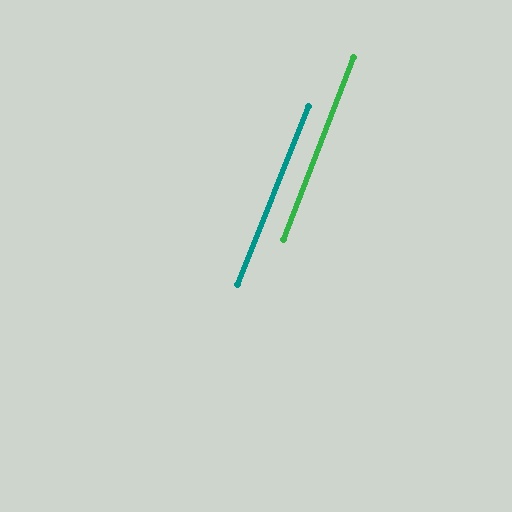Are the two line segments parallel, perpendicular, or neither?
Parallel — their directions differ by only 0.4°.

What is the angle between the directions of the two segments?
Approximately 0 degrees.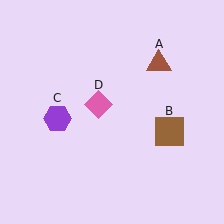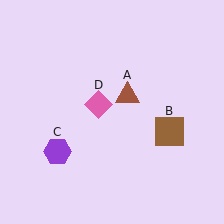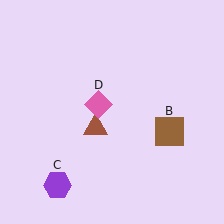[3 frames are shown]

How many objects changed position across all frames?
2 objects changed position: brown triangle (object A), purple hexagon (object C).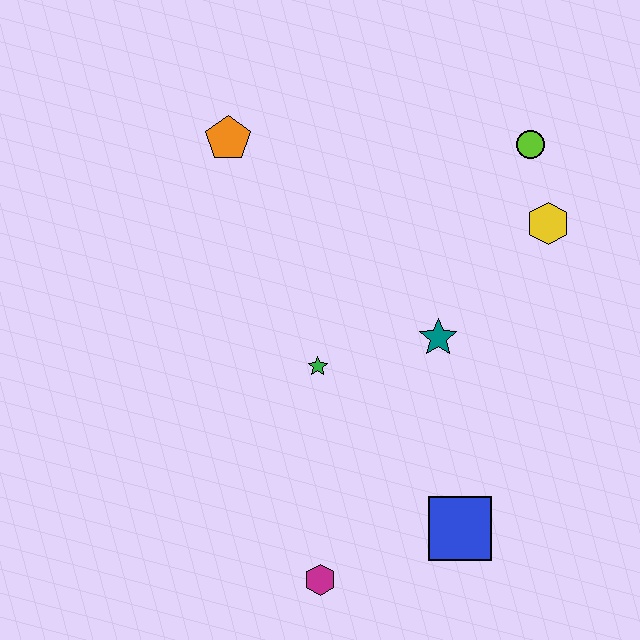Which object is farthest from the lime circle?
The magenta hexagon is farthest from the lime circle.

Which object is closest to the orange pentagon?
The green star is closest to the orange pentagon.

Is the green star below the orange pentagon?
Yes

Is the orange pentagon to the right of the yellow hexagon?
No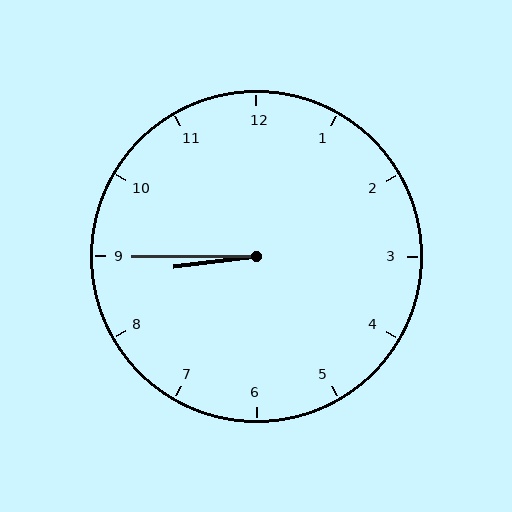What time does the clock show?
8:45.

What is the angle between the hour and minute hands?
Approximately 8 degrees.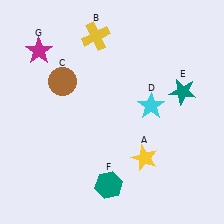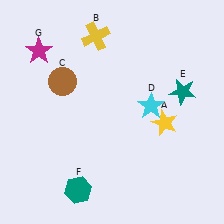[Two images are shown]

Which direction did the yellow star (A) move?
The yellow star (A) moved up.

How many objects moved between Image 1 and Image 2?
2 objects moved between the two images.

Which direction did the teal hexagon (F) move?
The teal hexagon (F) moved left.